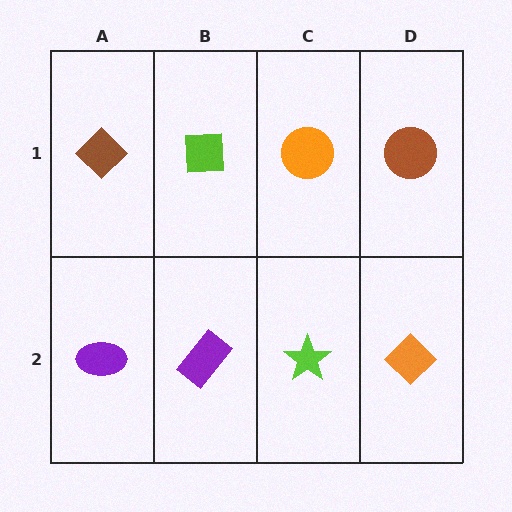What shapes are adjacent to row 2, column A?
A brown diamond (row 1, column A), a purple rectangle (row 2, column B).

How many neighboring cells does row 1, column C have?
3.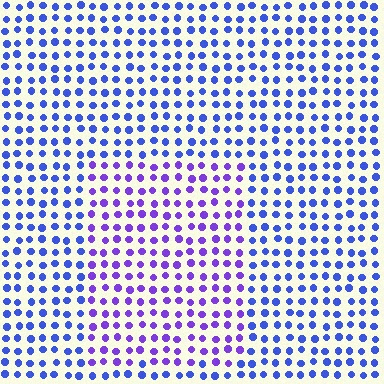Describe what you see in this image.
The image is filled with small blue elements in a uniform arrangement. A rectangle-shaped region is visible where the elements are tinted to a slightly different hue, forming a subtle color boundary.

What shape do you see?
I see a rectangle.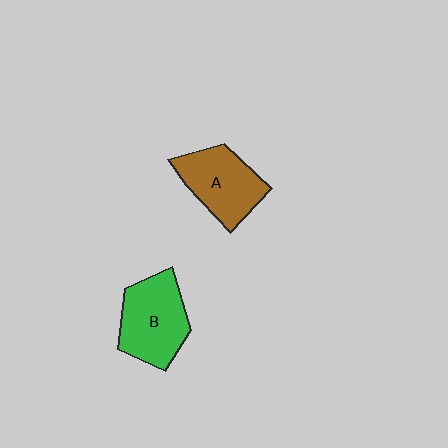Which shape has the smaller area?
Shape A (brown).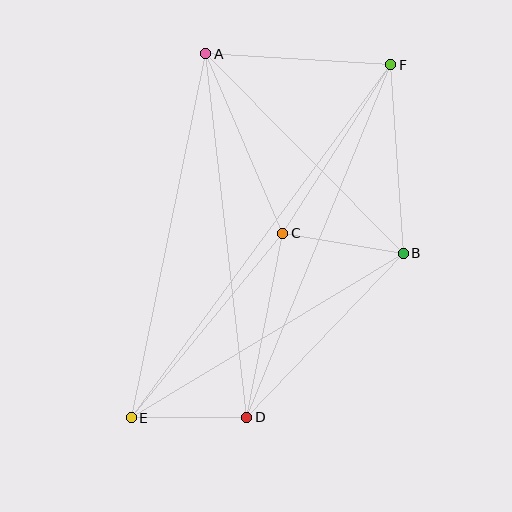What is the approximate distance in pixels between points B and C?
The distance between B and C is approximately 122 pixels.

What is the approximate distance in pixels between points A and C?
The distance between A and C is approximately 195 pixels.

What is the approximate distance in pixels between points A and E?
The distance between A and E is approximately 372 pixels.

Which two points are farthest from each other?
Points E and F are farthest from each other.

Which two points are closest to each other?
Points D and E are closest to each other.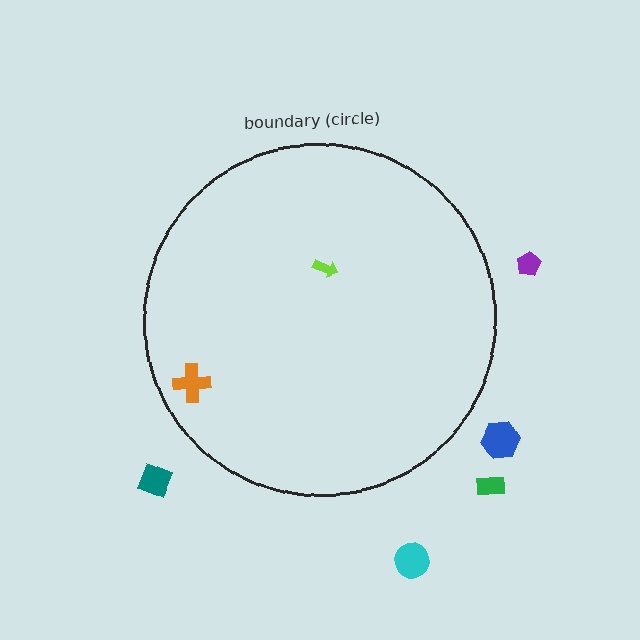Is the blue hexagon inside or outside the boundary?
Outside.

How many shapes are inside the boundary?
2 inside, 5 outside.